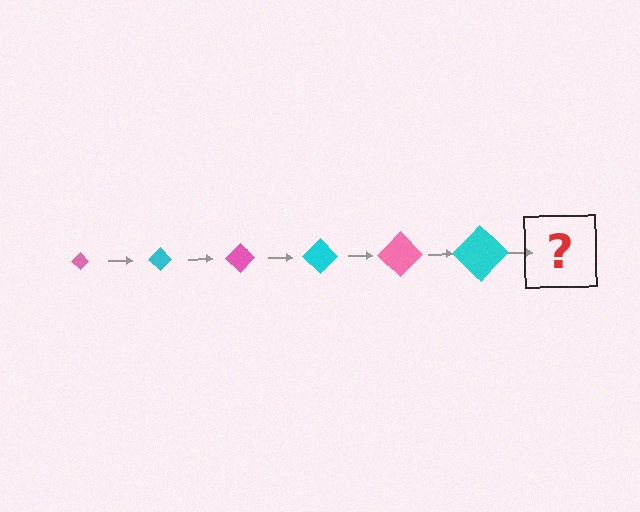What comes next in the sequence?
The next element should be a pink diamond, larger than the previous one.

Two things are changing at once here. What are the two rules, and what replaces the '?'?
The two rules are that the diamond grows larger each step and the color cycles through pink and cyan. The '?' should be a pink diamond, larger than the previous one.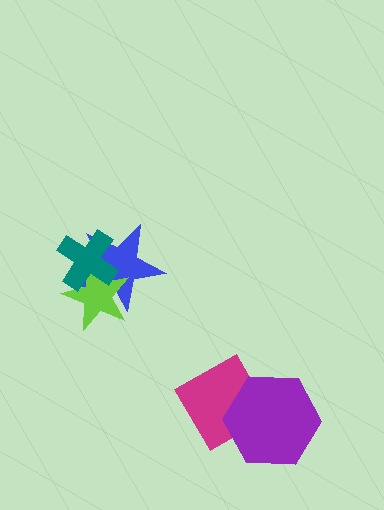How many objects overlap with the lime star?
2 objects overlap with the lime star.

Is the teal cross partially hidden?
No, no other shape covers it.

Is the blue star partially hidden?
Yes, it is partially covered by another shape.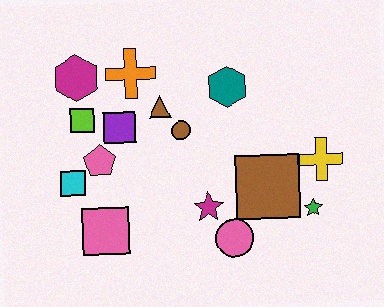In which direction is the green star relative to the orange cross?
The green star is to the right of the orange cross.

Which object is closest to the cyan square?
The pink pentagon is closest to the cyan square.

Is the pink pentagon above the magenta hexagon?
No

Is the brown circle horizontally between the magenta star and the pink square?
Yes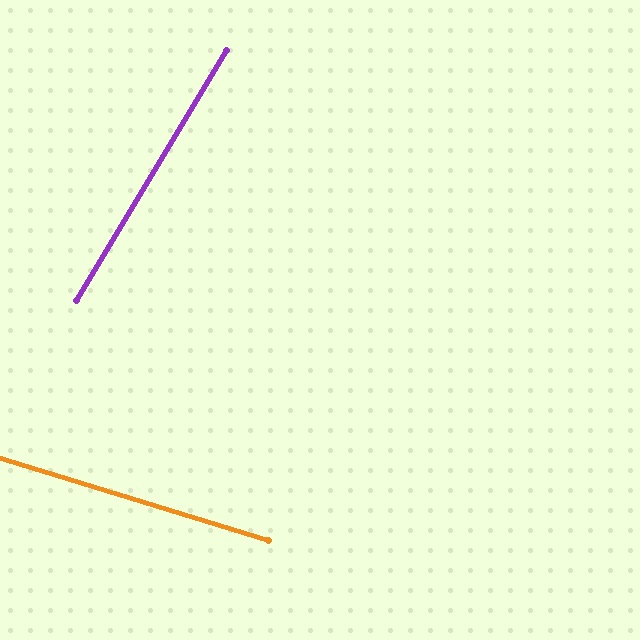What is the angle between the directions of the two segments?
Approximately 76 degrees.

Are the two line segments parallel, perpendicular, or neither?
Neither parallel nor perpendicular — they differ by about 76°.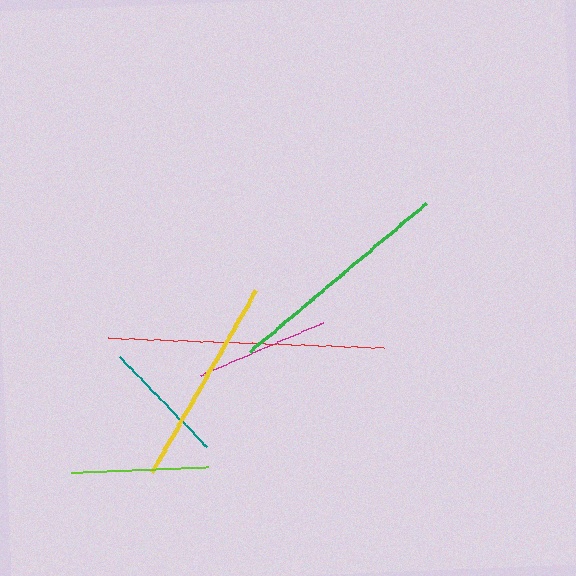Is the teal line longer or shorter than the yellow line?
The yellow line is longer than the teal line.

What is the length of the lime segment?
The lime segment is approximately 137 pixels long.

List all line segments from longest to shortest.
From longest to shortest: red, green, yellow, lime, magenta, teal.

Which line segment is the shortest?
The teal line is the shortest at approximately 126 pixels.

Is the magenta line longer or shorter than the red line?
The red line is longer than the magenta line.